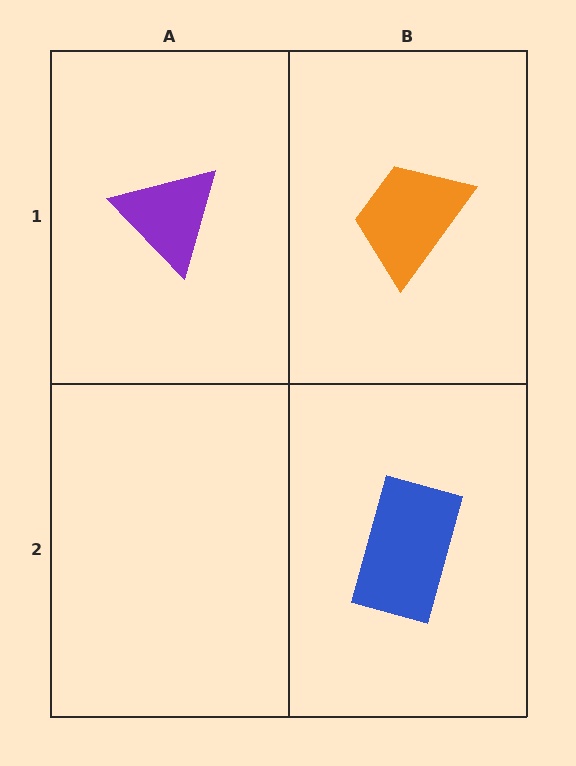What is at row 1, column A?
A purple triangle.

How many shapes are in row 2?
1 shape.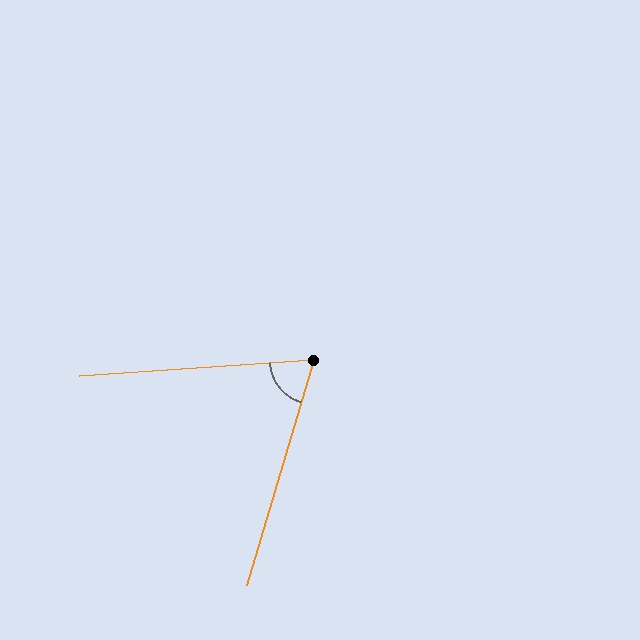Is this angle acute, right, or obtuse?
It is acute.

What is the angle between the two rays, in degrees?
Approximately 70 degrees.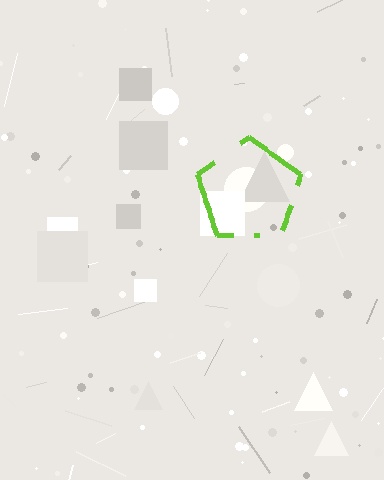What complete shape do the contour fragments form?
The contour fragments form a pentagon.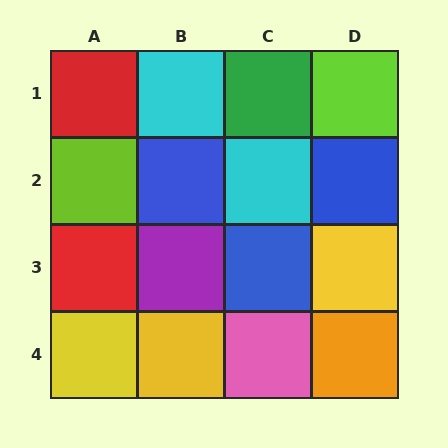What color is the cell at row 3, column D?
Yellow.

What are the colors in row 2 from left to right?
Lime, blue, cyan, blue.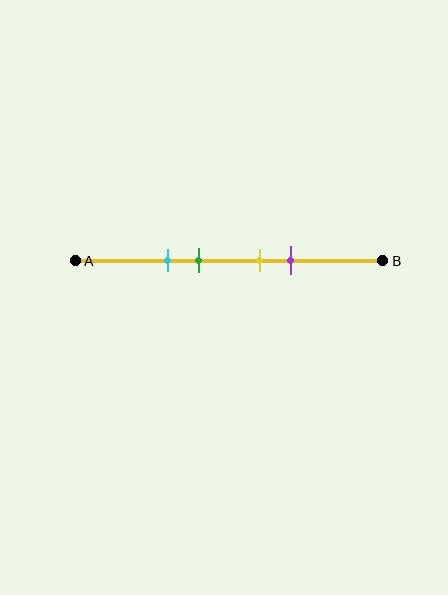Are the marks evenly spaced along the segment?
No, the marks are not evenly spaced.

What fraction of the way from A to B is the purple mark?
The purple mark is approximately 70% (0.7) of the way from A to B.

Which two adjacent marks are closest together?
The yellow and purple marks are the closest adjacent pair.